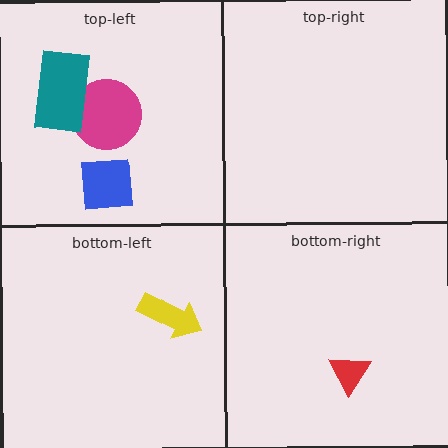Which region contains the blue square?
The top-left region.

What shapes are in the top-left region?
The blue square, the magenta circle, the teal rectangle.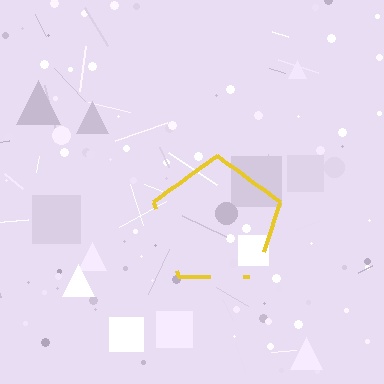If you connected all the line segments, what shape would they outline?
They would outline a pentagon.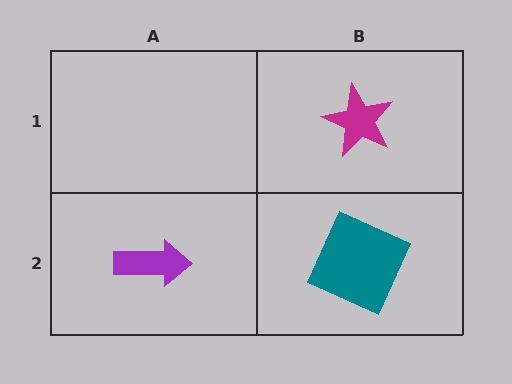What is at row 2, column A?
A purple arrow.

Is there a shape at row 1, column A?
No, that cell is empty.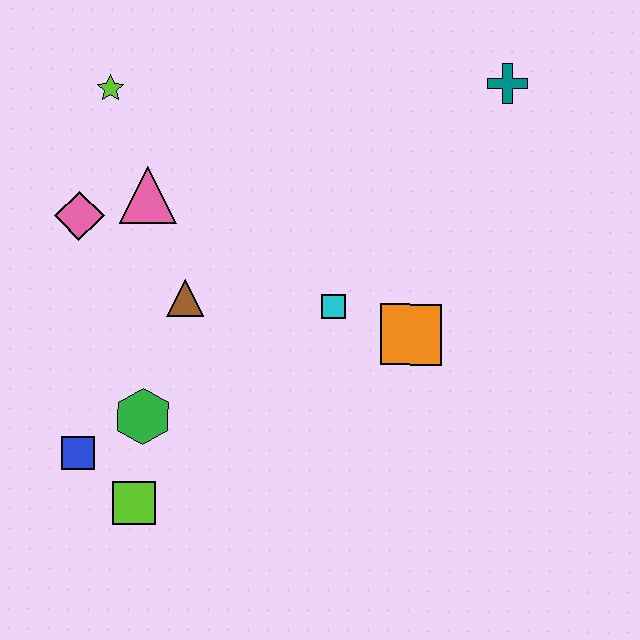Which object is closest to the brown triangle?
The pink triangle is closest to the brown triangle.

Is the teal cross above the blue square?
Yes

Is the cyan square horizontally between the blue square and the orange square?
Yes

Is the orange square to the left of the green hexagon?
No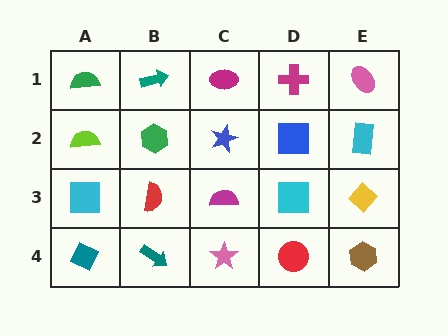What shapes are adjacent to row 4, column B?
A red semicircle (row 3, column B), a teal diamond (row 4, column A), a pink star (row 4, column C).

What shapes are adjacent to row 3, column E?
A cyan rectangle (row 2, column E), a brown hexagon (row 4, column E), a cyan square (row 3, column D).